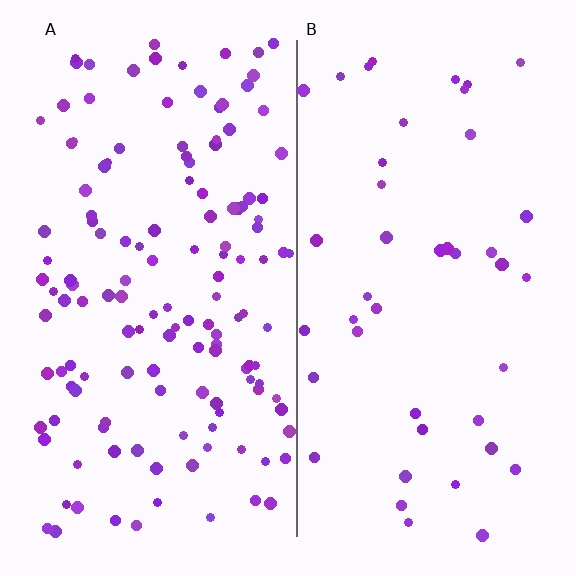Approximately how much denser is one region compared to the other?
Approximately 3.2× — region A over region B.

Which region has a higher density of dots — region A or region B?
A (the left).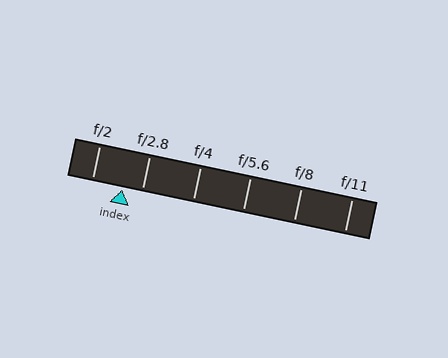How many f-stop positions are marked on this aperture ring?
There are 6 f-stop positions marked.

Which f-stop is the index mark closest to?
The index mark is closest to f/2.8.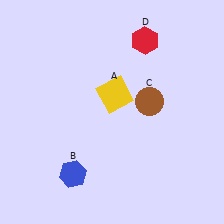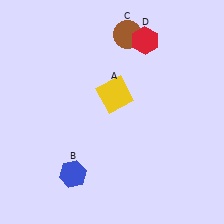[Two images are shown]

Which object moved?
The brown circle (C) moved up.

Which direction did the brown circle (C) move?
The brown circle (C) moved up.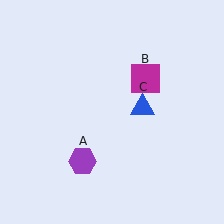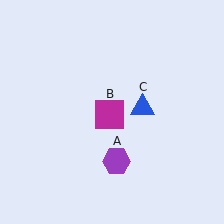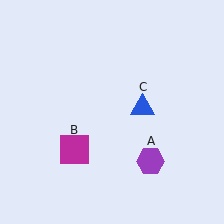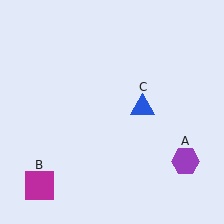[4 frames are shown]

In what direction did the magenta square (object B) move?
The magenta square (object B) moved down and to the left.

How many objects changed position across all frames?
2 objects changed position: purple hexagon (object A), magenta square (object B).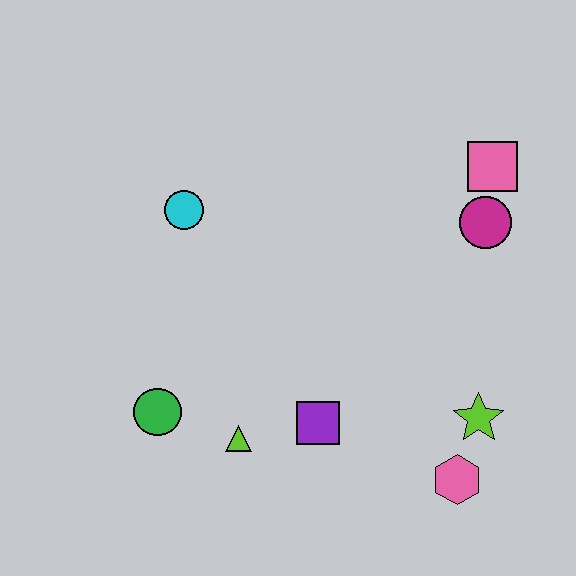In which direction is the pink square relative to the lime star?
The pink square is above the lime star.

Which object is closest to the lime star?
The pink hexagon is closest to the lime star.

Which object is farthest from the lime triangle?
The pink square is farthest from the lime triangle.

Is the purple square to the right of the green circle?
Yes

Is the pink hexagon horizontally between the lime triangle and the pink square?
Yes